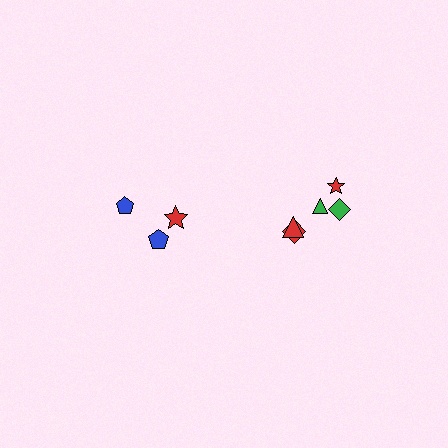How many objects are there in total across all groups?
There are 8 objects.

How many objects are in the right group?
There are 5 objects.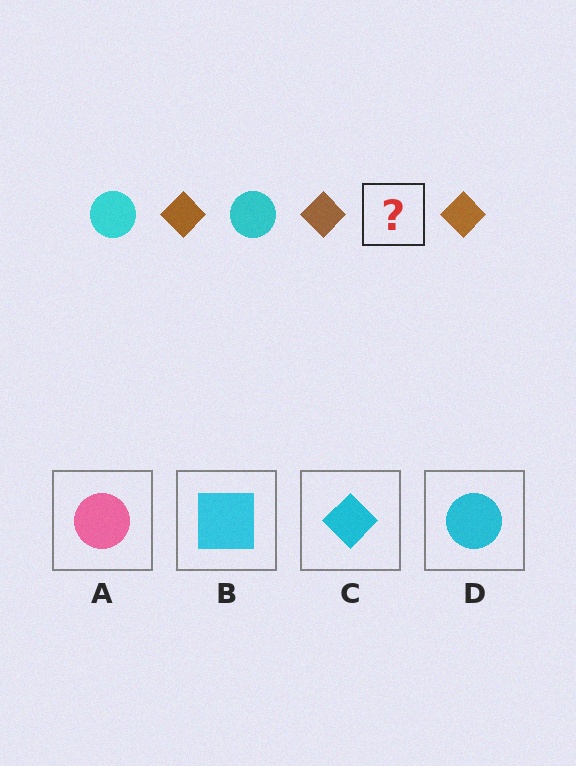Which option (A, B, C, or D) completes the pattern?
D.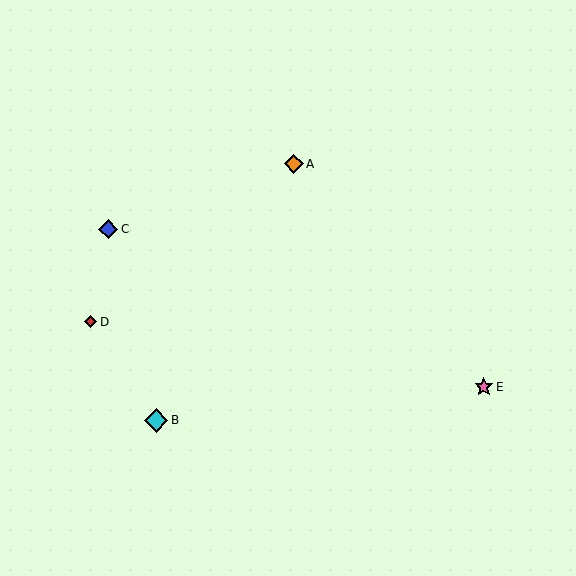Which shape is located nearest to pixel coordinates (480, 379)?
The pink star (labeled E) at (484, 387) is nearest to that location.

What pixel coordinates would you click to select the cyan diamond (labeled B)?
Click at (156, 420) to select the cyan diamond B.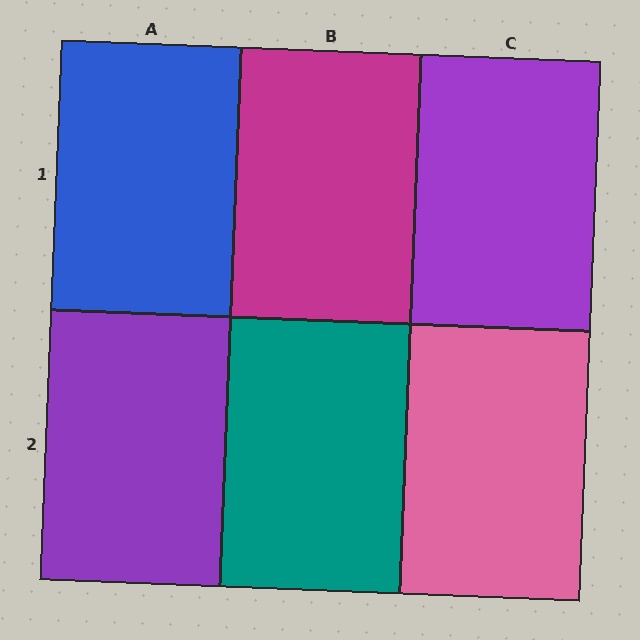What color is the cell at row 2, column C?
Pink.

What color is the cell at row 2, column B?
Teal.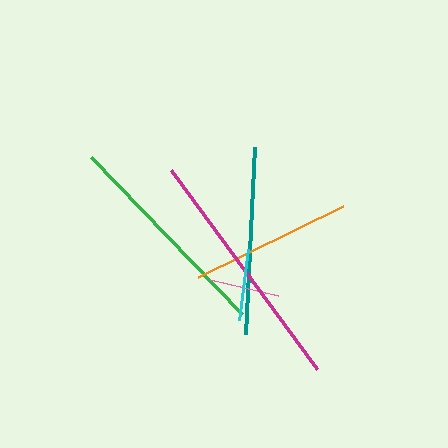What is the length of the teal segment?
The teal segment is approximately 187 pixels long.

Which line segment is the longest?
The magenta line is the longest at approximately 247 pixels.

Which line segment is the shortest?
The pink line is the shortest at approximately 70 pixels.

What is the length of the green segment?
The green segment is approximately 217 pixels long.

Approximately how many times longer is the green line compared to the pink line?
The green line is approximately 3.1 times the length of the pink line.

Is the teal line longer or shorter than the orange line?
The teal line is longer than the orange line.